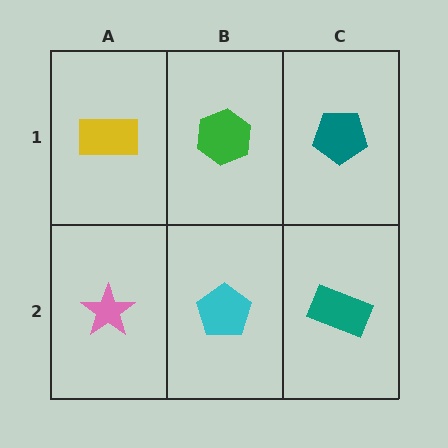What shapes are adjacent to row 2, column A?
A yellow rectangle (row 1, column A), a cyan pentagon (row 2, column B).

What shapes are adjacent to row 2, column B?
A green hexagon (row 1, column B), a pink star (row 2, column A), a teal rectangle (row 2, column C).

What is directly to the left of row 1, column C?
A green hexagon.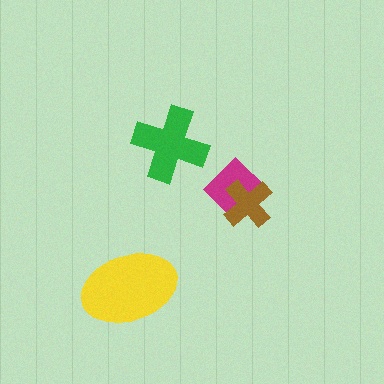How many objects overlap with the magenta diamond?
1 object overlaps with the magenta diamond.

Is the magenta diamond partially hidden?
Yes, it is partially covered by another shape.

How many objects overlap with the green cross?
0 objects overlap with the green cross.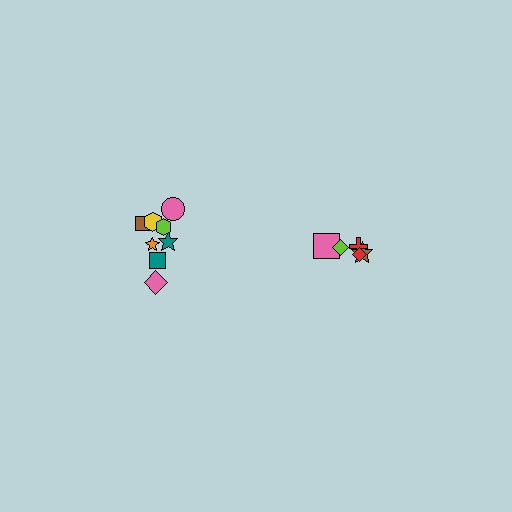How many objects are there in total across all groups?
There are 13 objects.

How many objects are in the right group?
There are 5 objects.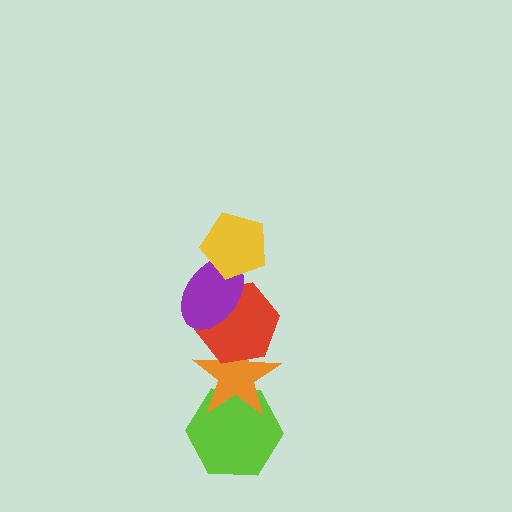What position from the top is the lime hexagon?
The lime hexagon is 5th from the top.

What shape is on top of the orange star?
The red hexagon is on top of the orange star.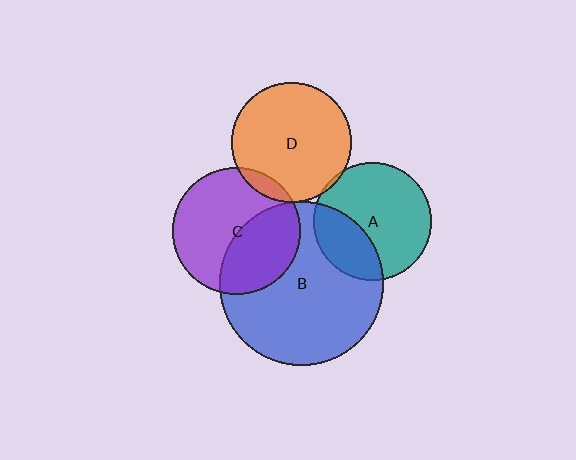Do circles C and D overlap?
Yes.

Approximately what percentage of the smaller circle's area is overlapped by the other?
Approximately 10%.